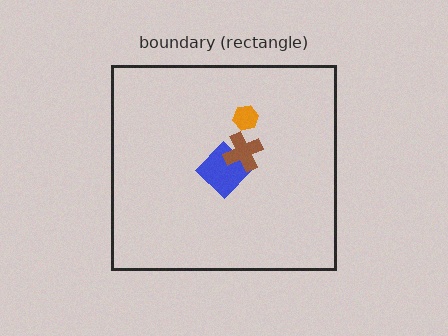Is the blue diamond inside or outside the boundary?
Inside.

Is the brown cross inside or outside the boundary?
Inside.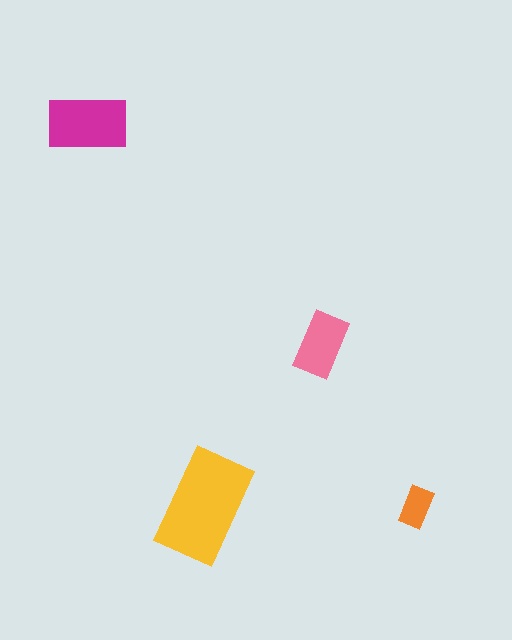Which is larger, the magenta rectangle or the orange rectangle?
The magenta one.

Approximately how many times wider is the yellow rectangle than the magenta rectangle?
About 1.5 times wider.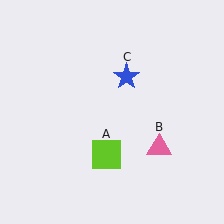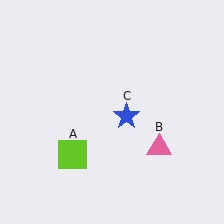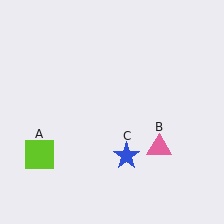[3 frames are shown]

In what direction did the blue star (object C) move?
The blue star (object C) moved down.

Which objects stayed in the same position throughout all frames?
Pink triangle (object B) remained stationary.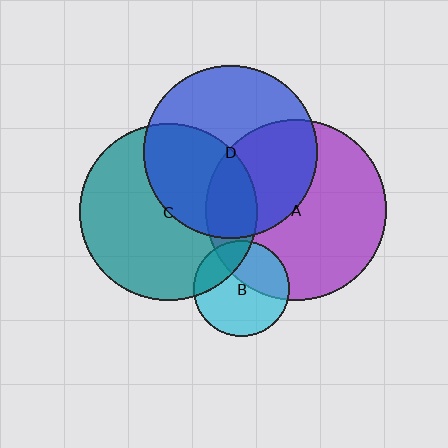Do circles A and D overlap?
Yes.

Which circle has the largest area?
Circle A (purple).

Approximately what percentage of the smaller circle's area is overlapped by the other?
Approximately 40%.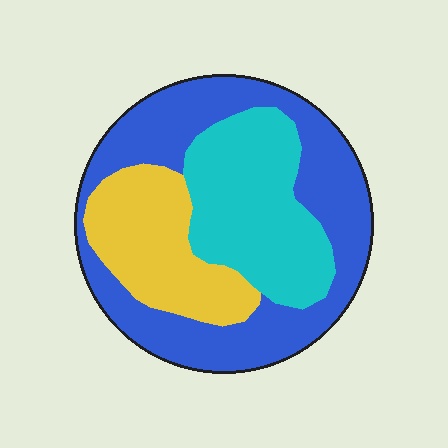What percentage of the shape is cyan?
Cyan covers around 30% of the shape.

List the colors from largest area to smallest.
From largest to smallest: blue, cyan, yellow.